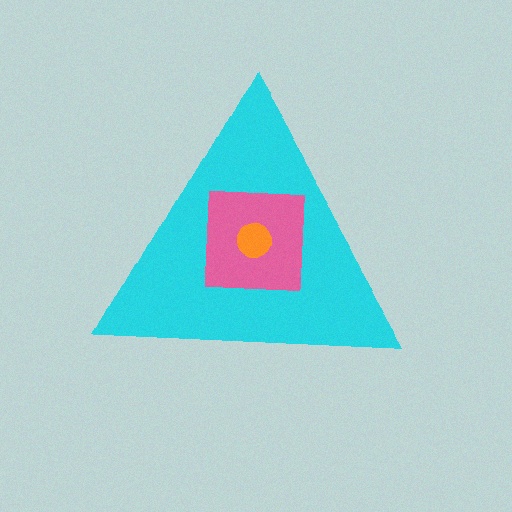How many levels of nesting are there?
3.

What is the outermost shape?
The cyan triangle.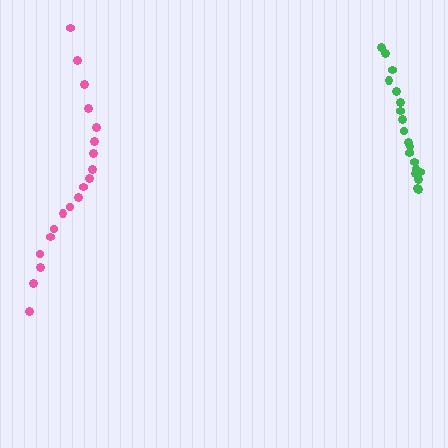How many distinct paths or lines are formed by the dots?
There are 2 distinct paths.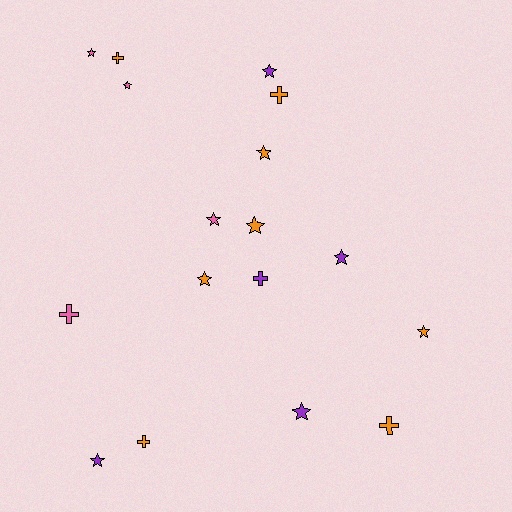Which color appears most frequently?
Orange, with 8 objects.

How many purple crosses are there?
There is 1 purple cross.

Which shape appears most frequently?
Star, with 11 objects.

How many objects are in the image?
There are 17 objects.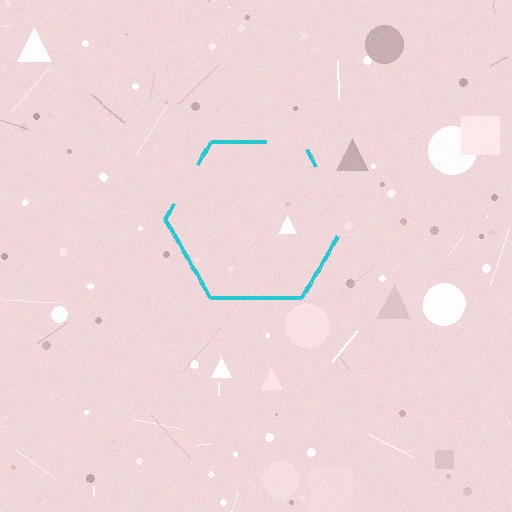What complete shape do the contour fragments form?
The contour fragments form a hexagon.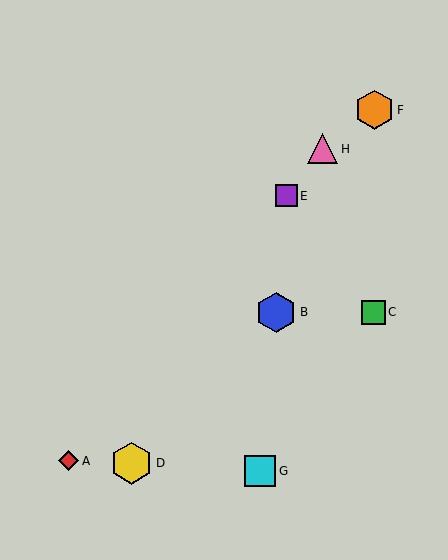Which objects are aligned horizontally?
Objects B, C are aligned horizontally.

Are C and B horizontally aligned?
Yes, both are at y≈313.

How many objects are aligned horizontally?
2 objects (B, C) are aligned horizontally.